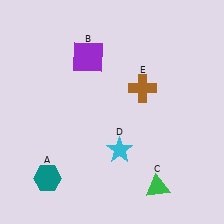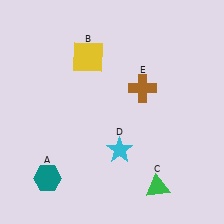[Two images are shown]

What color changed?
The square (B) changed from purple in Image 1 to yellow in Image 2.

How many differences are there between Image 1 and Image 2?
There is 1 difference between the two images.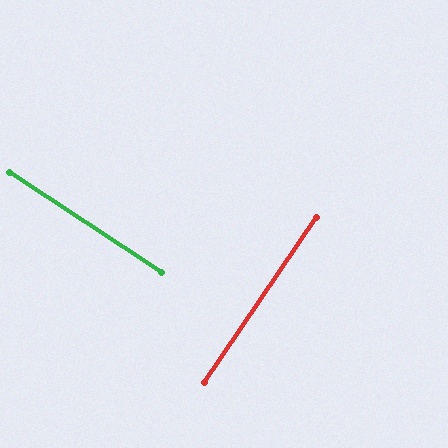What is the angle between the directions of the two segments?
Approximately 89 degrees.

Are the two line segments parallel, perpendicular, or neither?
Perpendicular — they meet at approximately 89°.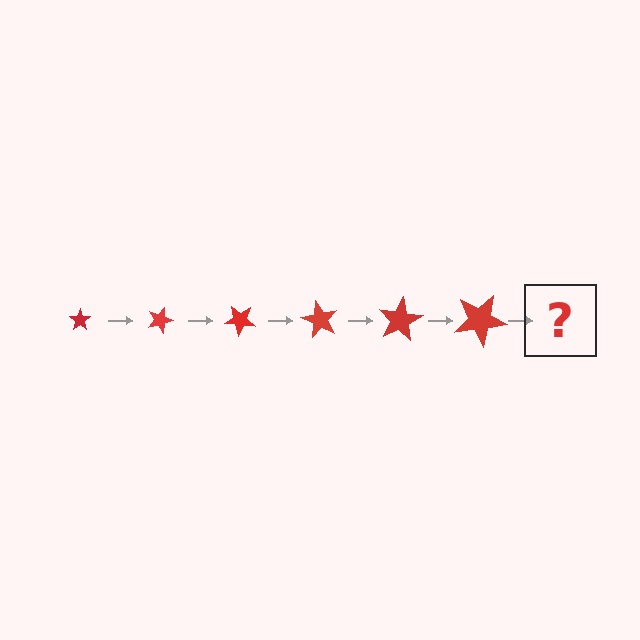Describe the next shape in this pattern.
It should be a star, larger than the previous one and rotated 120 degrees from the start.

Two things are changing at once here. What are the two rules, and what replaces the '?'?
The two rules are that the star grows larger each step and it rotates 20 degrees each step. The '?' should be a star, larger than the previous one and rotated 120 degrees from the start.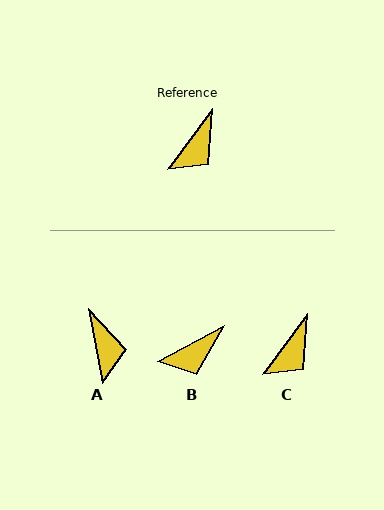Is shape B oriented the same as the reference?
No, it is off by about 25 degrees.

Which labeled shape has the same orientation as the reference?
C.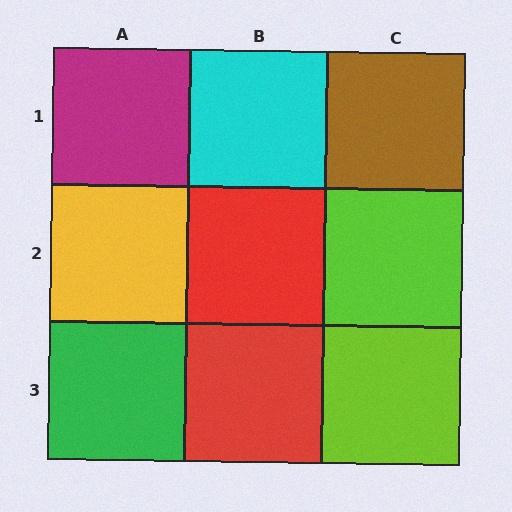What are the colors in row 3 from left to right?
Green, red, lime.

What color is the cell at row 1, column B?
Cyan.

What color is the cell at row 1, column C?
Brown.